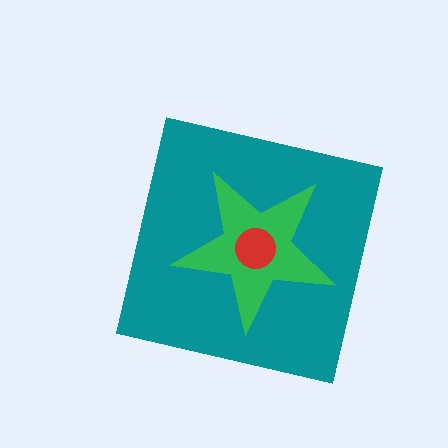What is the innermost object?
The red circle.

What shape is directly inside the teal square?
The green star.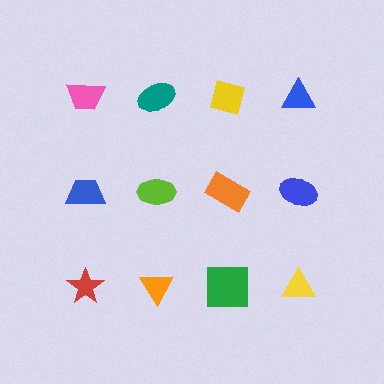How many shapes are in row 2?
4 shapes.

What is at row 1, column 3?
A yellow square.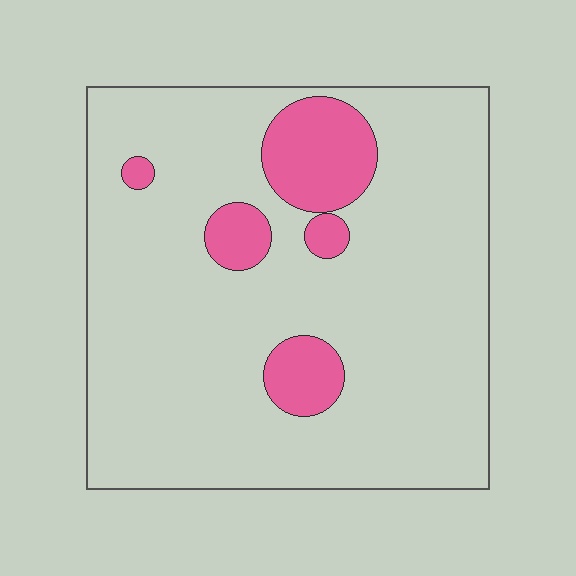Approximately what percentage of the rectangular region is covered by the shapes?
Approximately 15%.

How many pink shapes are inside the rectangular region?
5.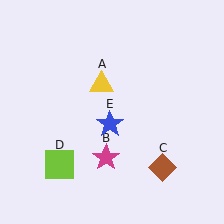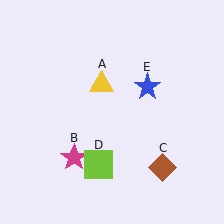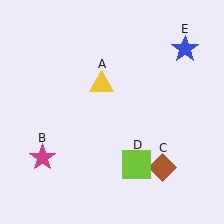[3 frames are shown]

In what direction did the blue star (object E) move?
The blue star (object E) moved up and to the right.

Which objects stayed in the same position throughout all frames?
Yellow triangle (object A) and brown diamond (object C) remained stationary.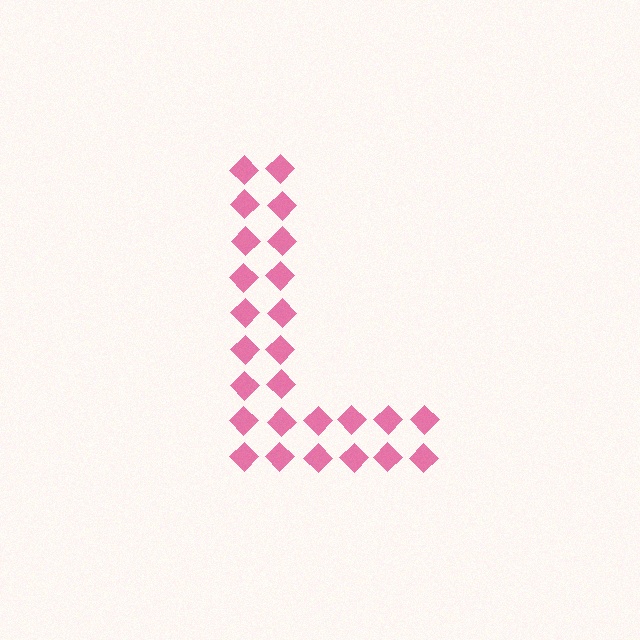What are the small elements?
The small elements are diamonds.